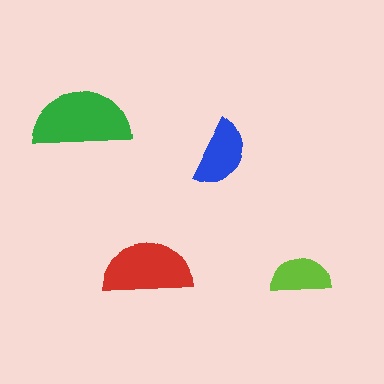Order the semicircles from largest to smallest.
the green one, the red one, the blue one, the lime one.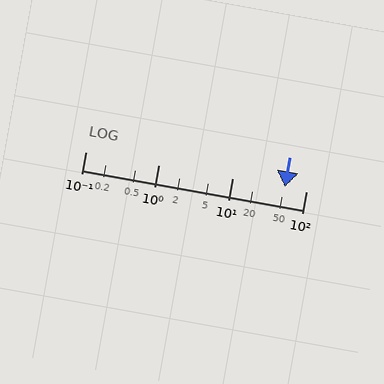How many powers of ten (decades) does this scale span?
The scale spans 3 decades, from 0.1 to 100.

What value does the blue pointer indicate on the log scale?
The pointer indicates approximately 52.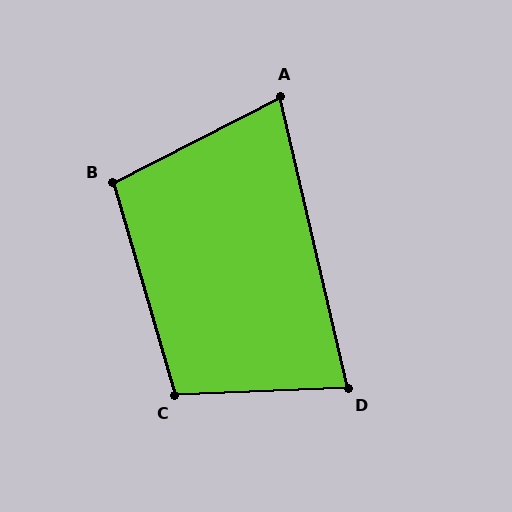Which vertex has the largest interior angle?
C, at approximately 104 degrees.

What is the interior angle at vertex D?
Approximately 79 degrees (acute).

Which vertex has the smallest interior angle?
A, at approximately 76 degrees.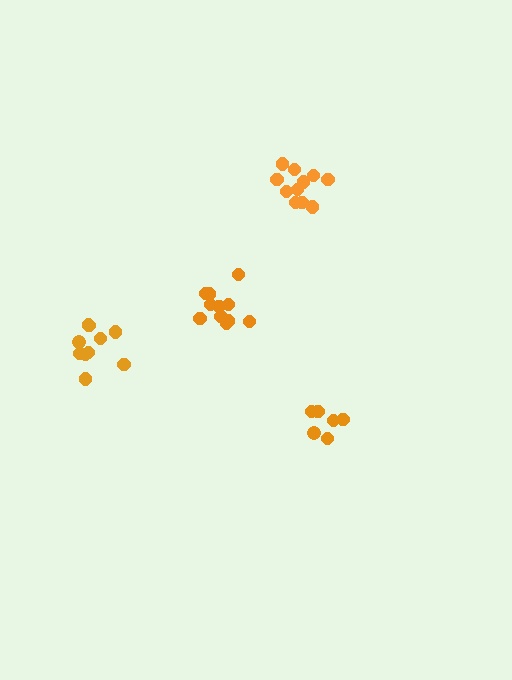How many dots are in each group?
Group 1: 10 dots, Group 2: 11 dots, Group 3: 11 dots, Group 4: 6 dots (38 total).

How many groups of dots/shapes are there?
There are 4 groups.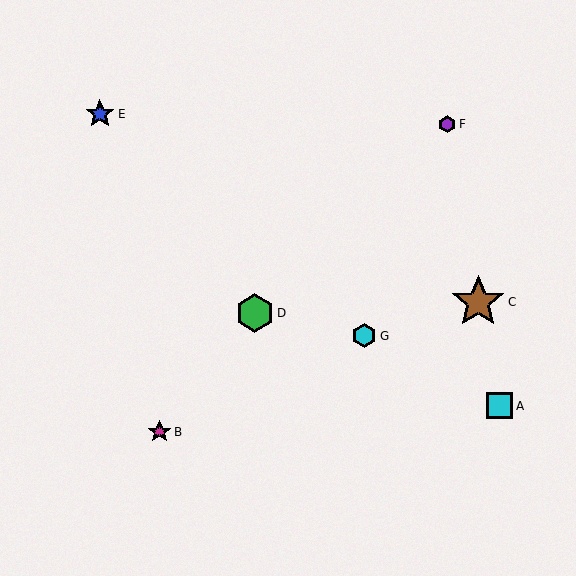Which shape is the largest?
The brown star (labeled C) is the largest.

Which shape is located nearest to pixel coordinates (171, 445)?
The magenta star (labeled B) at (159, 432) is nearest to that location.